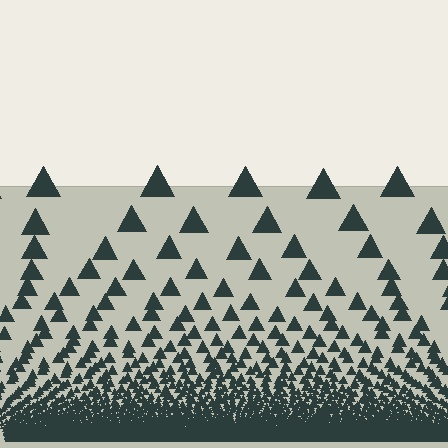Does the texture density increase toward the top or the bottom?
Density increases toward the bottom.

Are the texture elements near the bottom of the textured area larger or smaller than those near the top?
Smaller. The gradient is inverted — elements near the bottom are smaller and denser.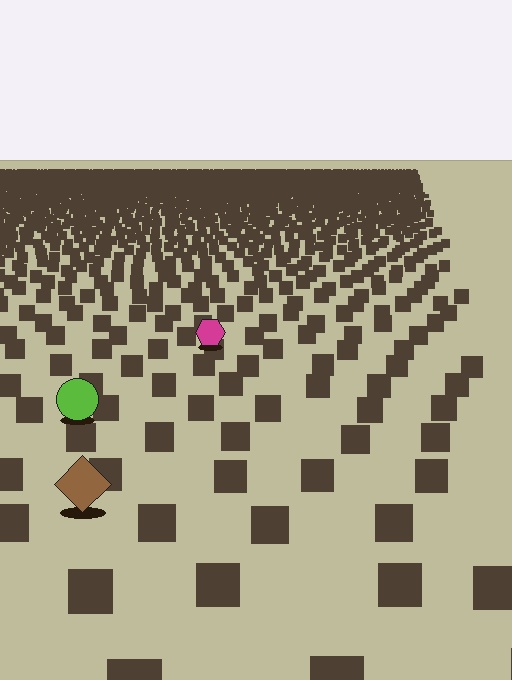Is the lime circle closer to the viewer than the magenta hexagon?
Yes. The lime circle is closer — you can tell from the texture gradient: the ground texture is coarser near it.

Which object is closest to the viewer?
The brown diamond is closest. The texture marks near it are larger and more spread out.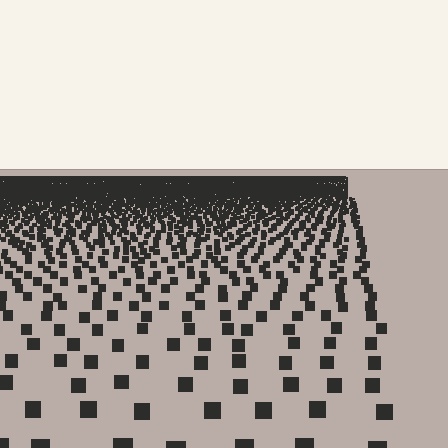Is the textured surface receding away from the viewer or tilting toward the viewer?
The surface is receding away from the viewer. Texture elements get smaller and denser toward the top.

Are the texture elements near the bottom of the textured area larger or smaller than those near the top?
Larger. Near the bottom, elements are closer to the viewer and appear at a bigger on-screen size.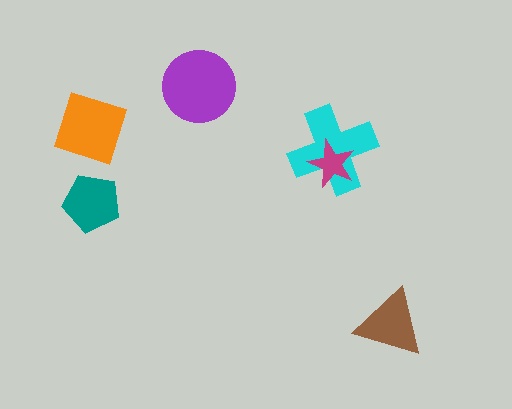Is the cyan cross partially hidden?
Yes, it is partially covered by another shape.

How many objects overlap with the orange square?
0 objects overlap with the orange square.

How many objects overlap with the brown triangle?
0 objects overlap with the brown triangle.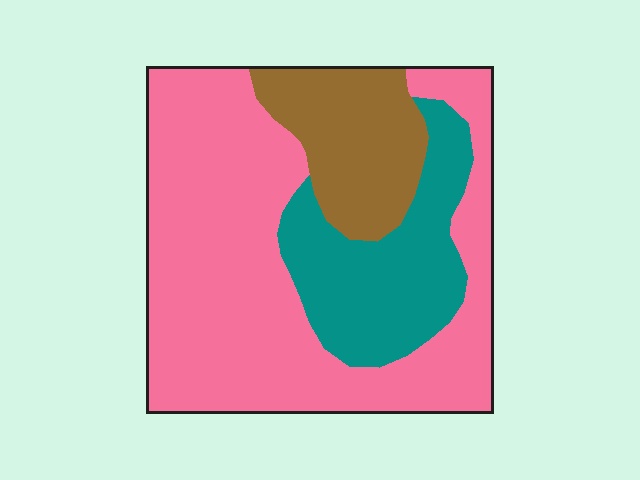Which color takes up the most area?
Pink, at roughly 60%.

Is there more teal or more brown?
Teal.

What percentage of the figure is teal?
Teal takes up about one fifth (1/5) of the figure.